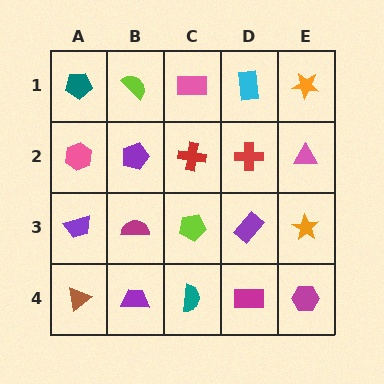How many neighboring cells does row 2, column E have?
3.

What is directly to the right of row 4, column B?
A teal semicircle.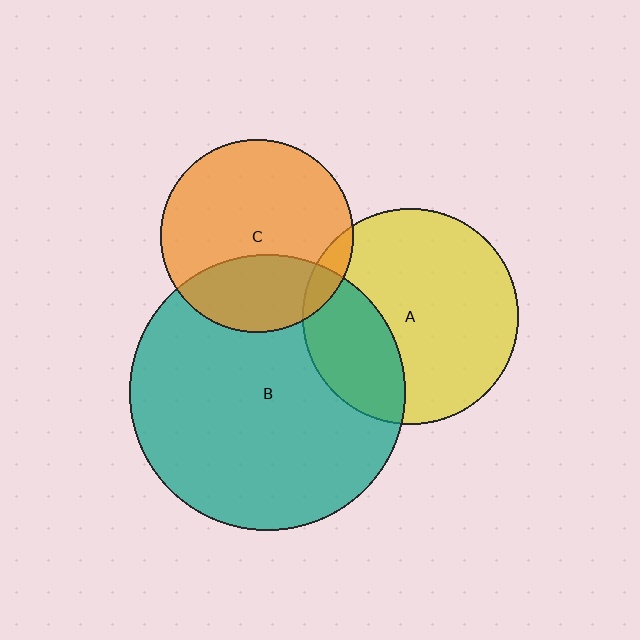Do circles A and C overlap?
Yes.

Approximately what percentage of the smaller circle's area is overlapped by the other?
Approximately 10%.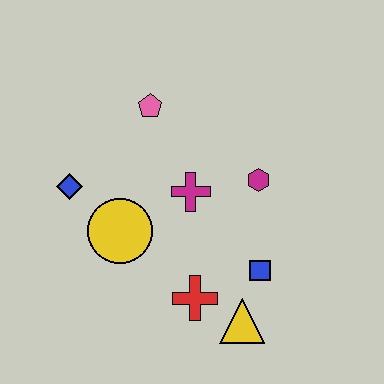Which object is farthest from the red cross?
The pink pentagon is farthest from the red cross.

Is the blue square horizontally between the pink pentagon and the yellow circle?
No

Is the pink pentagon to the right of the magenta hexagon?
No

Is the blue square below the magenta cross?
Yes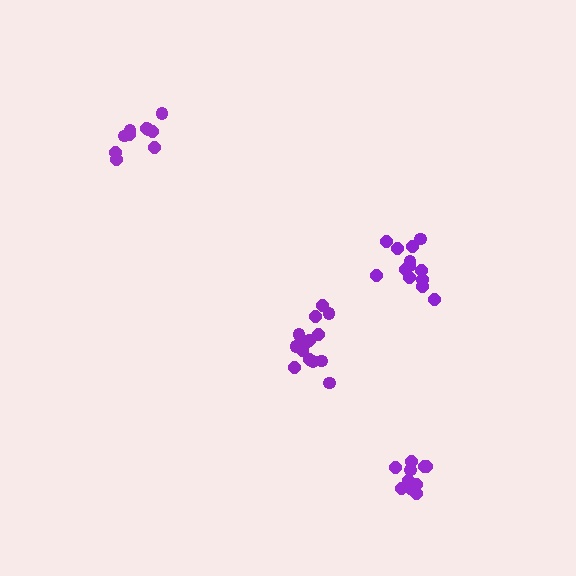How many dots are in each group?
Group 1: 13 dots, Group 2: 10 dots, Group 3: 15 dots, Group 4: 10 dots (48 total).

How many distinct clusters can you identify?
There are 4 distinct clusters.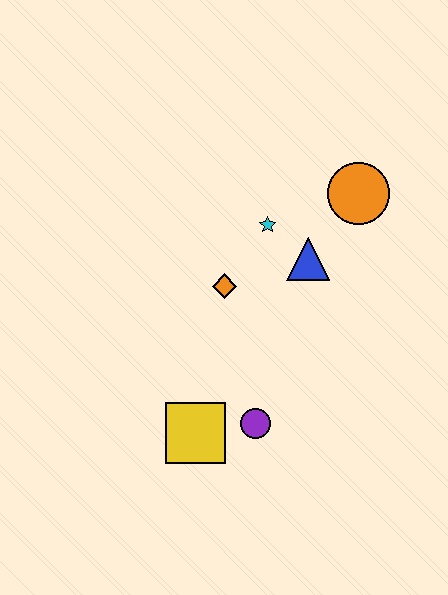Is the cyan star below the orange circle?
Yes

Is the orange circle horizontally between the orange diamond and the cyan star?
No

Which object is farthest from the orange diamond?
The orange circle is farthest from the orange diamond.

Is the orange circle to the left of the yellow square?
No